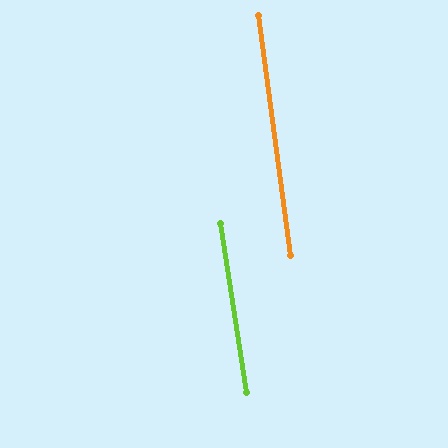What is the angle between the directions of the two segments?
Approximately 1 degree.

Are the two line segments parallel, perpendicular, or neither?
Parallel — their directions differ by only 1.2°.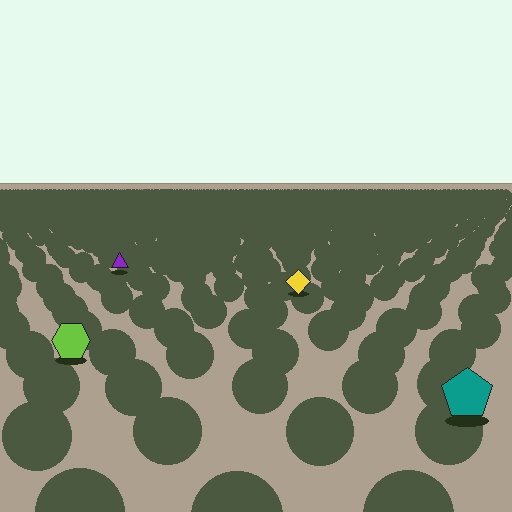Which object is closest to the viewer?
The teal pentagon is closest. The texture marks near it are larger and more spread out.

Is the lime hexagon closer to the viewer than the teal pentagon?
No. The teal pentagon is closer — you can tell from the texture gradient: the ground texture is coarser near it.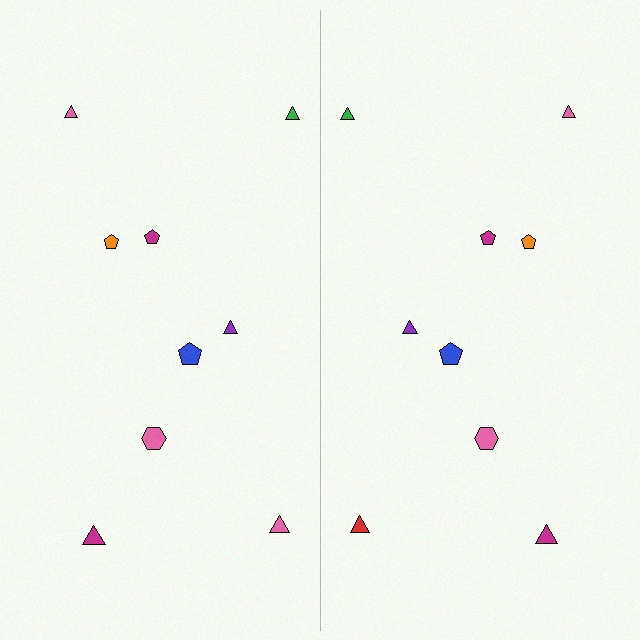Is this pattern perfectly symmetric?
No, the pattern is not perfectly symmetric. The red triangle on the right side breaks the symmetry — its mirror counterpart is pink.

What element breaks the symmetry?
The red triangle on the right side breaks the symmetry — its mirror counterpart is pink.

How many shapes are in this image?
There are 18 shapes in this image.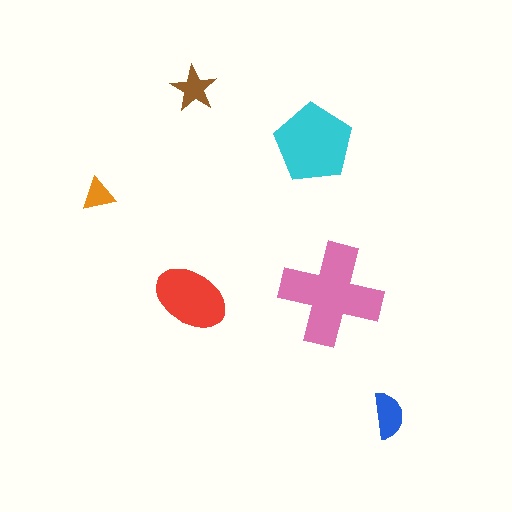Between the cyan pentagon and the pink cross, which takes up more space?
The pink cross.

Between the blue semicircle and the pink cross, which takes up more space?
The pink cross.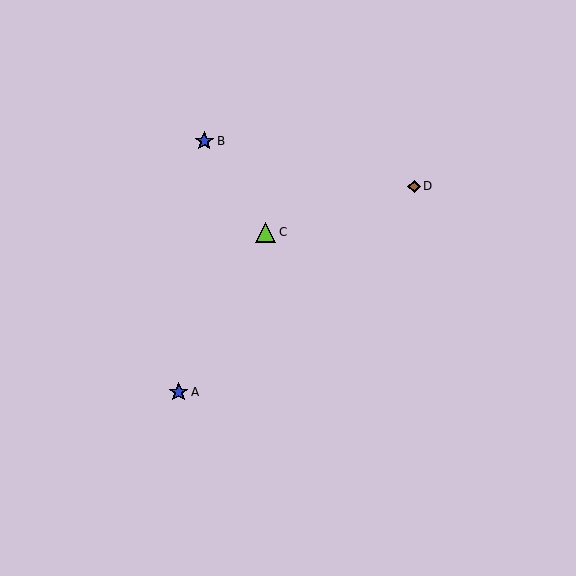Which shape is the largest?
The lime triangle (labeled C) is the largest.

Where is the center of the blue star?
The center of the blue star is at (179, 392).